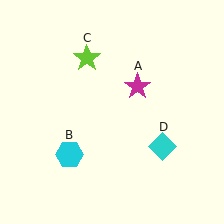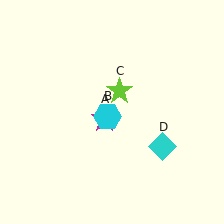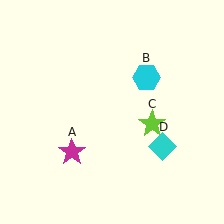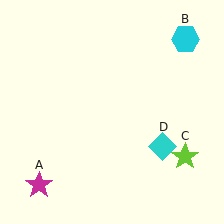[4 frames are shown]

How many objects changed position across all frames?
3 objects changed position: magenta star (object A), cyan hexagon (object B), lime star (object C).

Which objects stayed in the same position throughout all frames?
Cyan diamond (object D) remained stationary.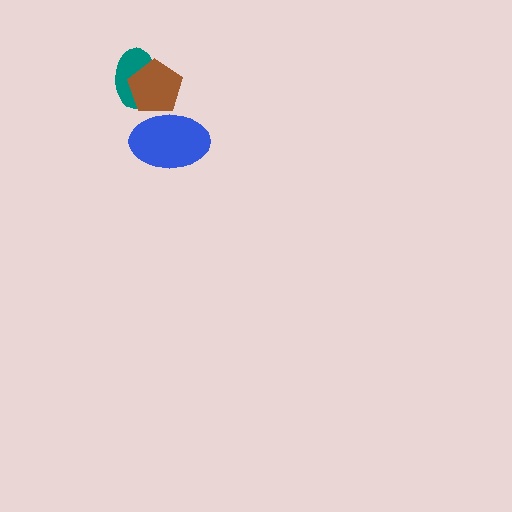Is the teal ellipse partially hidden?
Yes, it is partially covered by another shape.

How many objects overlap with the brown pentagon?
2 objects overlap with the brown pentagon.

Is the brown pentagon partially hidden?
Yes, it is partially covered by another shape.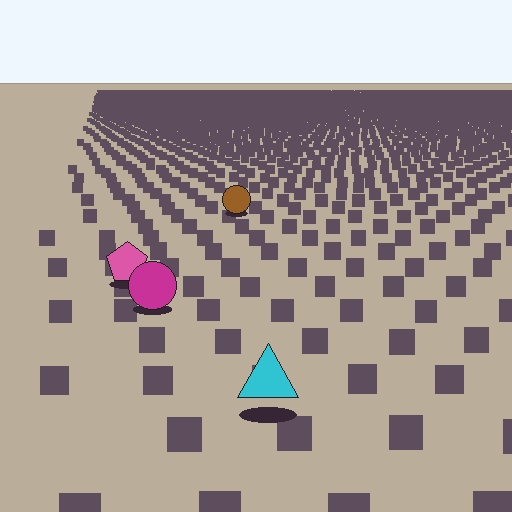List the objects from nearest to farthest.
From nearest to farthest: the cyan triangle, the magenta circle, the pink pentagon, the brown circle.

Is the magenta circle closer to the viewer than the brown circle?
Yes. The magenta circle is closer — you can tell from the texture gradient: the ground texture is coarser near it.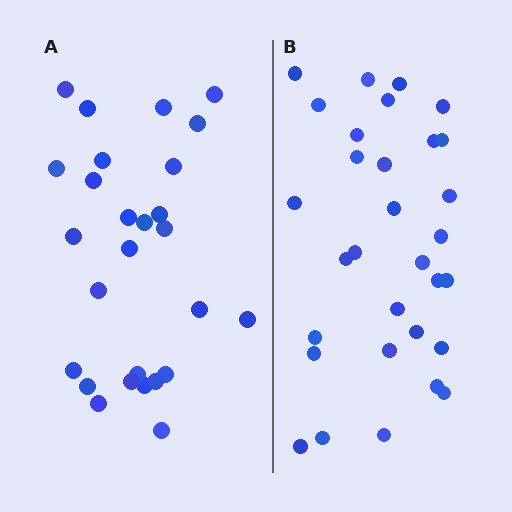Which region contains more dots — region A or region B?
Region B (the right region) has more dots.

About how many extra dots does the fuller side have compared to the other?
Region B has about 4 more dots than region A.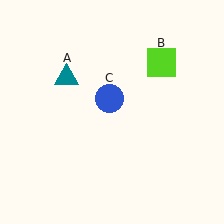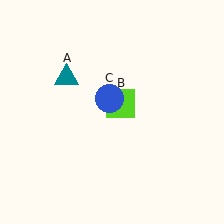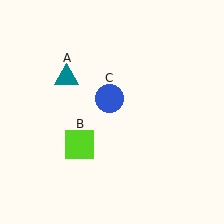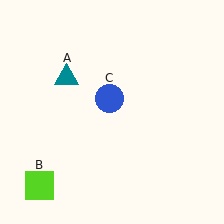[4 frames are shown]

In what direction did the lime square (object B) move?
The lime square (object B) moved down and to the left.